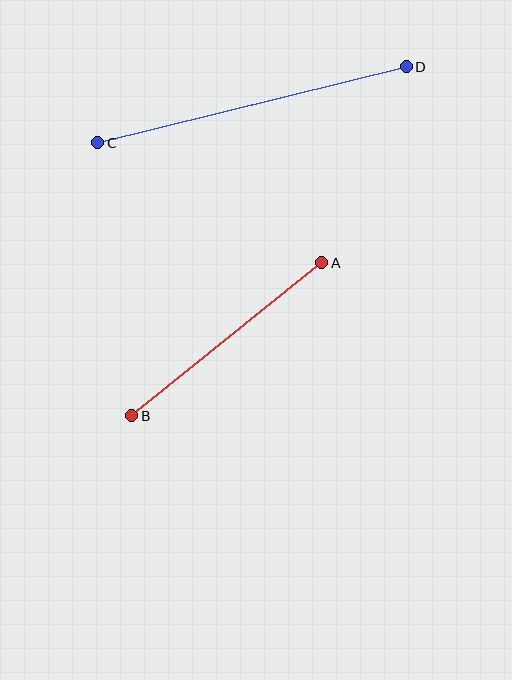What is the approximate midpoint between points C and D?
The midpoint is at approximately (252, 105) pixels.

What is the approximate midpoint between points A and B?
The midpoint is at approximately (227, 339) pixels.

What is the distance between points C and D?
The distance is approximately 318 pixels.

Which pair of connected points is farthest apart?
Points C and D are farthest apart.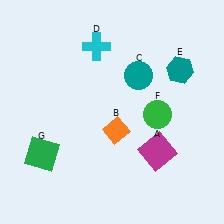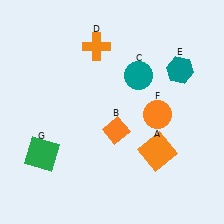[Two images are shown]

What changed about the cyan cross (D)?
In Image 1, D is cyan. In Image 2, it changed to orange.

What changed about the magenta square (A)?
In Image 1, A is magenta. In Image 2, it changed to orange.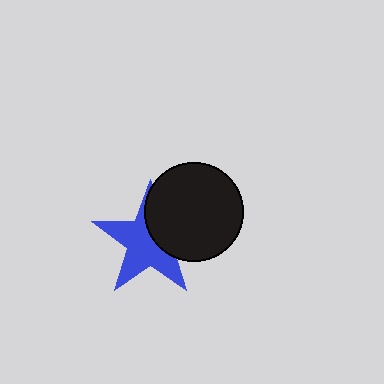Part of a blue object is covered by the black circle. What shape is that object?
It is a star.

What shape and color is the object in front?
The object in front is a black circle.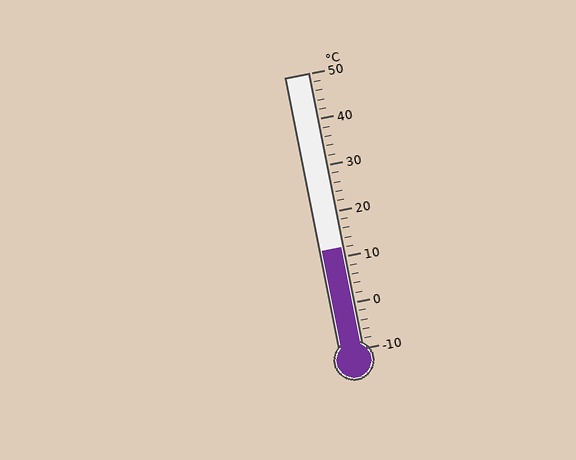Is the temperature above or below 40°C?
The temperature is below 40°C.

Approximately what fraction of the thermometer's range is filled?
The thermometer is filled to approximately 35% of its range.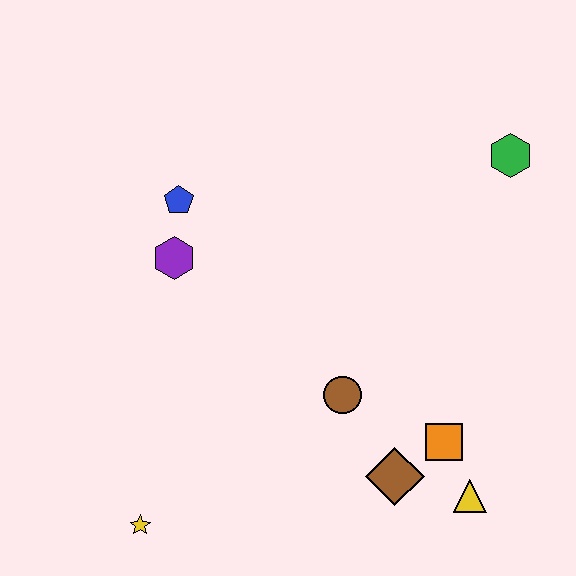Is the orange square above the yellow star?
Yes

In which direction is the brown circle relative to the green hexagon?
The brown circle is below the green hexagon.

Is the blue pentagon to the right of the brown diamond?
No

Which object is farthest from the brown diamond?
The blue pentagon is farthest from the brown diamond.